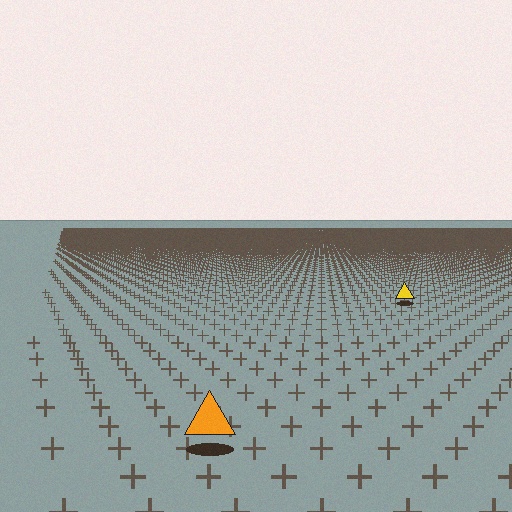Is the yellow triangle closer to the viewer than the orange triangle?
No. The orange triangle is closer — you can tell from the texture gradient: the ground texture is coarser near it.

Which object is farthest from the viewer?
The yellow triangle is farthest from the viewer. It appears smaller and the ground texture around it is denser.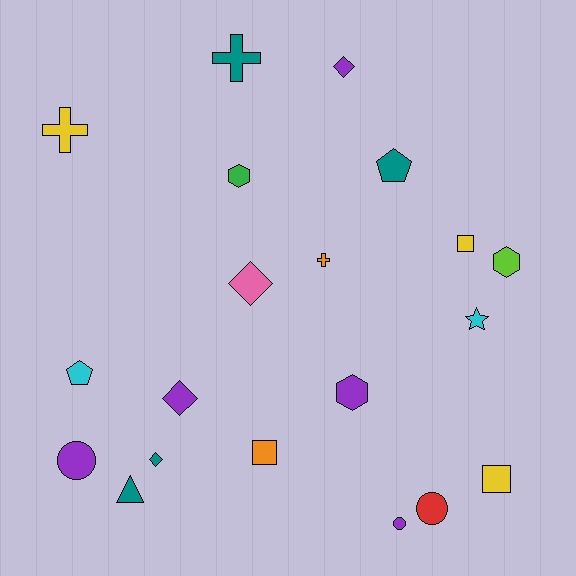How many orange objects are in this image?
There are 2 orange objects.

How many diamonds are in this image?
There are 4 diamonds.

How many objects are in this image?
There are 20 objects.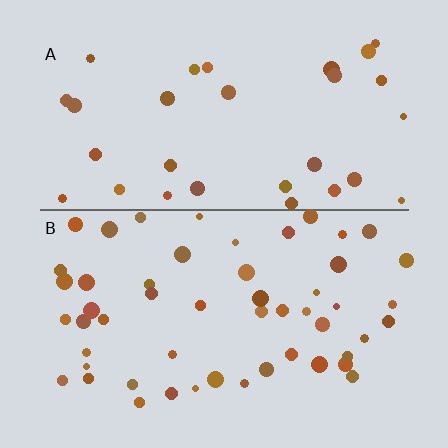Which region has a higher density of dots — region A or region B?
B (the bottom).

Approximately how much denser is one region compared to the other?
Approximately 1.7× — region B over region A.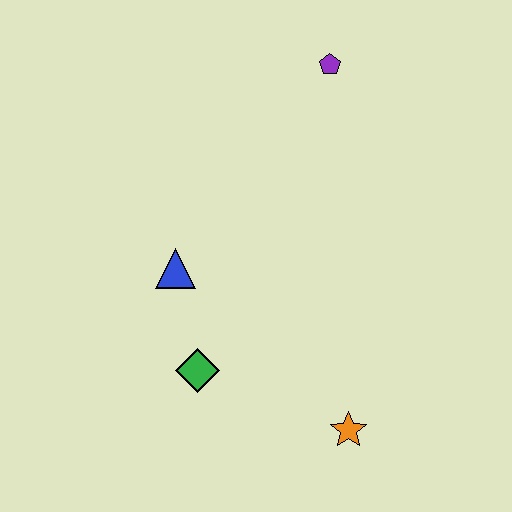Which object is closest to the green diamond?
The blue triangle is closest to the green diamond.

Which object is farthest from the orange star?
The purple pentagon is farthest from the orange star.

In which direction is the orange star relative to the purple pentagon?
The orange star is below the purple pentagon.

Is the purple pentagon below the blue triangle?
No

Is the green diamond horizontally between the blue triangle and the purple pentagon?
Yes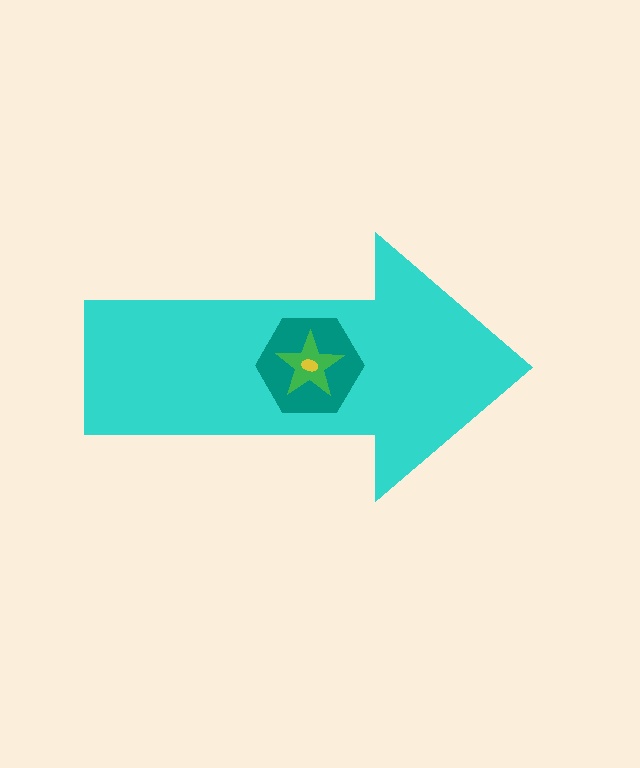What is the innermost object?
The yellow ellipse.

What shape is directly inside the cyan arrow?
The teal hexagon.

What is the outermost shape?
The cyan arrow.